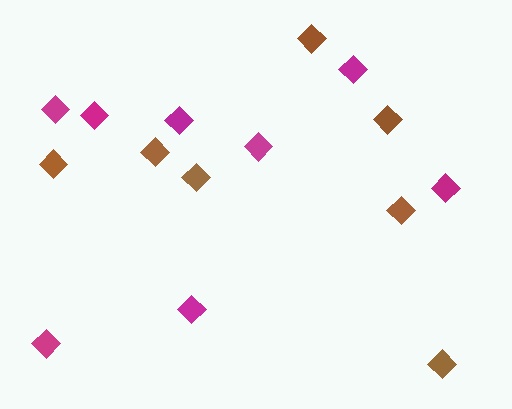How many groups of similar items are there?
There are 2 groups: one group of brown diamonds (7) and one group of magenta diamonds (8).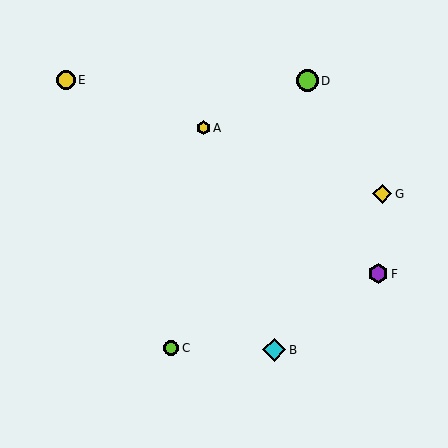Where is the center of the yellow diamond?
The center of the yellow diamond is at (382, 194).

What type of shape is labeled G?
Shape G is a yellow diamond.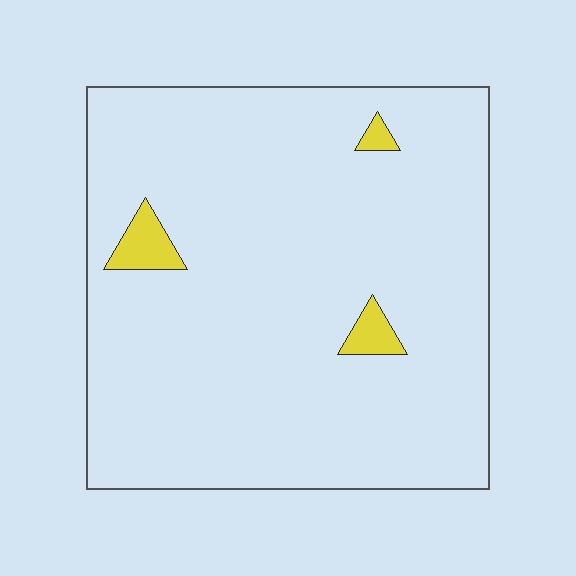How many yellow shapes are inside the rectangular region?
3.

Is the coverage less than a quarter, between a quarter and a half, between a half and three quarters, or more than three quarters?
Less than a quarter.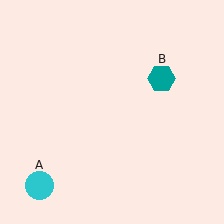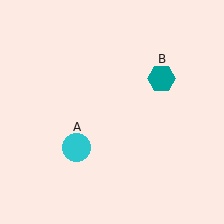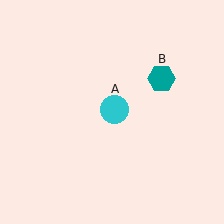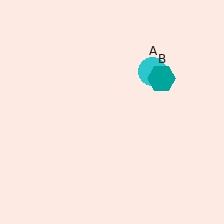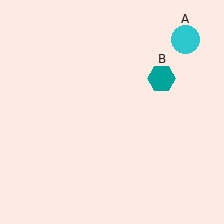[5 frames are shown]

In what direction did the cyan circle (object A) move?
The cyan circle (object A) moved up and to the right.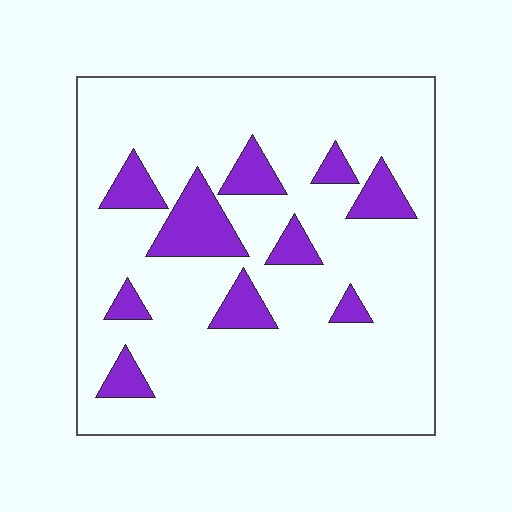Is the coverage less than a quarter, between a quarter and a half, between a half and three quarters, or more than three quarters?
Less than a quarter.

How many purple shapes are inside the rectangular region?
10.